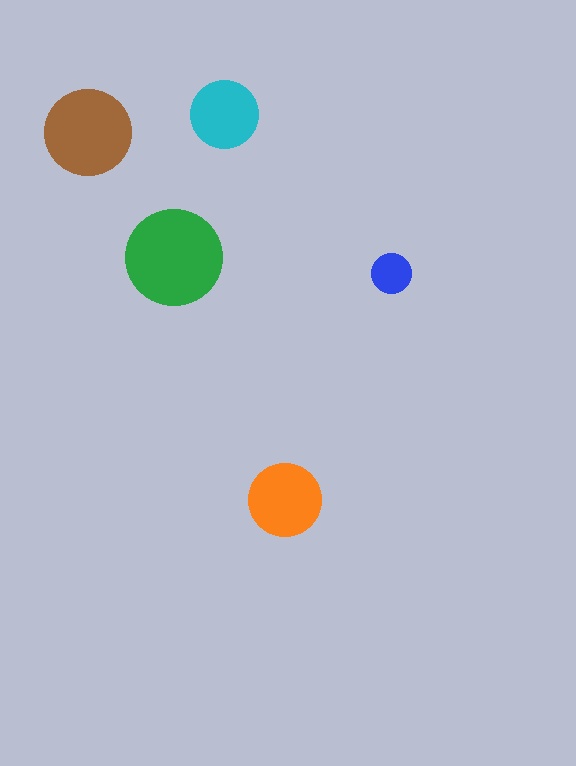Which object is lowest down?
The orange circle is bottommost.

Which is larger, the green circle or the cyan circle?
The green one.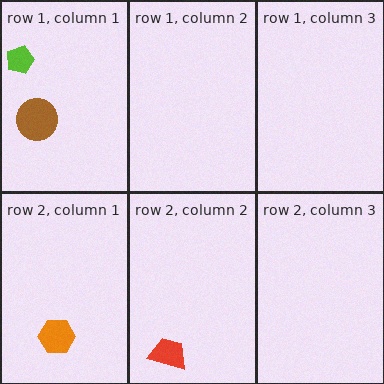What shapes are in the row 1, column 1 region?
The lime pentagon, the brown circle.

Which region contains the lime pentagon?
The row 1, column 1 region.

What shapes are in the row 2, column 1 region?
The orange hexagon.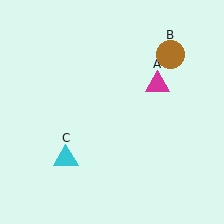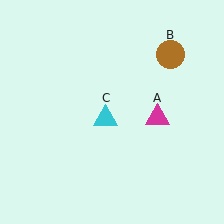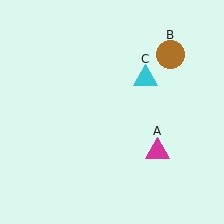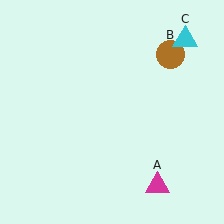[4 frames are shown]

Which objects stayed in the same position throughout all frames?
Brown circle (object B) remained stationary.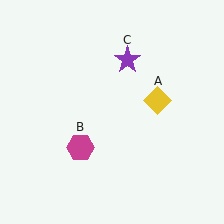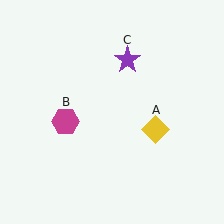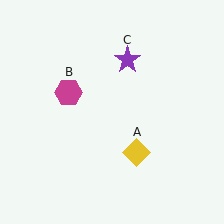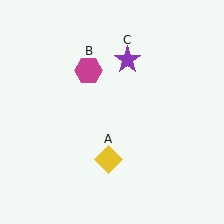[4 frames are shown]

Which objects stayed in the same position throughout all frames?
Purple star (object C) remained stationary.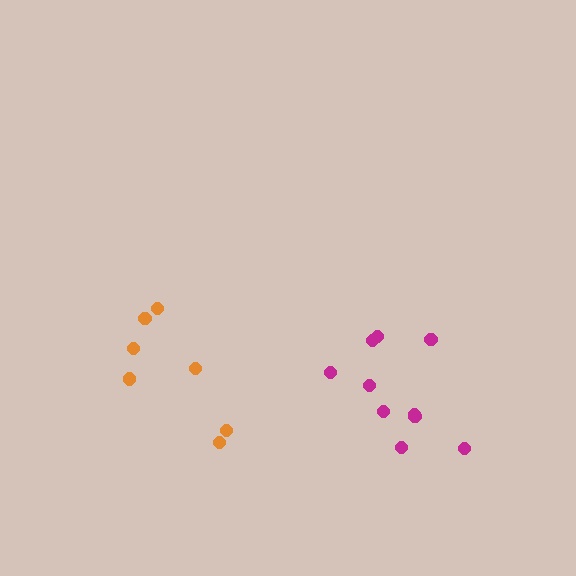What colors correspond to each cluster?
The clusters are colored: magenta, orange.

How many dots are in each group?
Group 1: 10 dots, Group 2: 7 dots (17 total).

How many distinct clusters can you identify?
There are 2 distinct clusters.